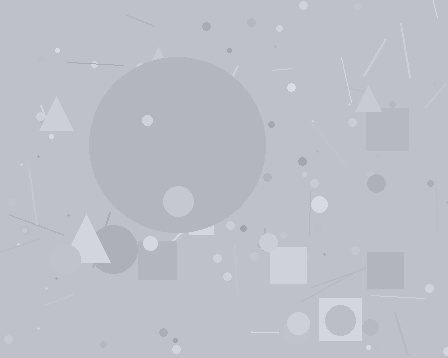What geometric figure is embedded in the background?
A circle is embedded in the background.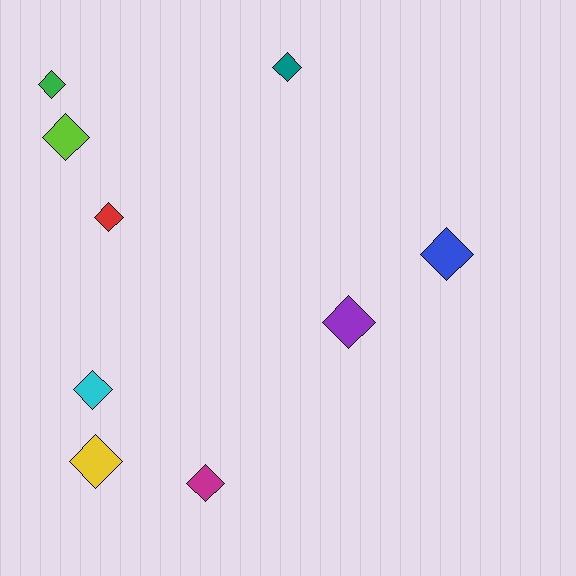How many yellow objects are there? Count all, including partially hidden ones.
There is 1 yellow object.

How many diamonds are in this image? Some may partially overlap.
There are 9 diamonds.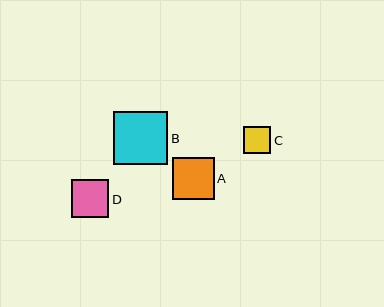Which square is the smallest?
Square C is the smallest with a size of approximately 27 pixels.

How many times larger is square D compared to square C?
Square D is approximately 1.4 times the size of square C.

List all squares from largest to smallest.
From largest to smallest: B, A, D, C.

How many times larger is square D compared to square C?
Square D is approximately 1.4 times the size of square C.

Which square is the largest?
Square B is the largest with a size of approximately 54 pixels.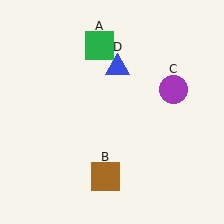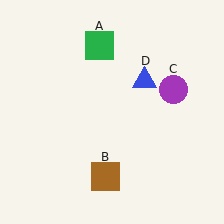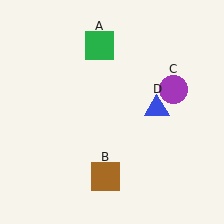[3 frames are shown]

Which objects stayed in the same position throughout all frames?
Green square (object A) and brown square (object B) and purple circle (object C) remained stationary.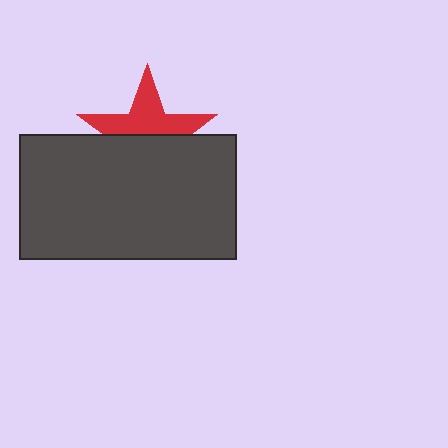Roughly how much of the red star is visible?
About half of it is visible (roughly 50%).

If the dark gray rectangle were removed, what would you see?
You would see the complete red star.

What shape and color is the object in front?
The object in front is a dark gray rectangle.